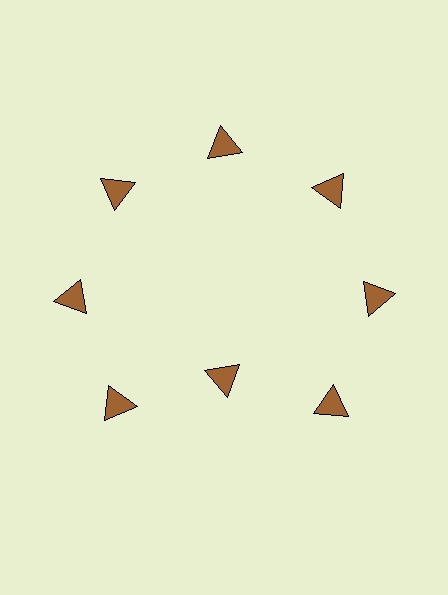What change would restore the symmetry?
The symmetry would be restored by moving it outward, back onto the ring so that all 8 triangles sit at equal angles and equal distance from the center.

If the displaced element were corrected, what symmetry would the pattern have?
It would have 8-fold rotational symmetry — the pattern would map onto itself every 45 degrees.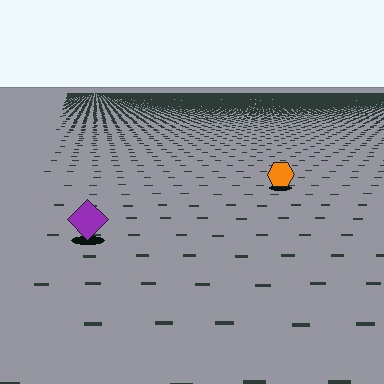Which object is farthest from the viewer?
The orange hexagon is farthest from the viewer. It appears smaller and the ground texture around it is denser.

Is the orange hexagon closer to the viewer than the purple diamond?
No. The purple diamond is closer — you can tell from the texture gradient: the ground texture is coarser near it.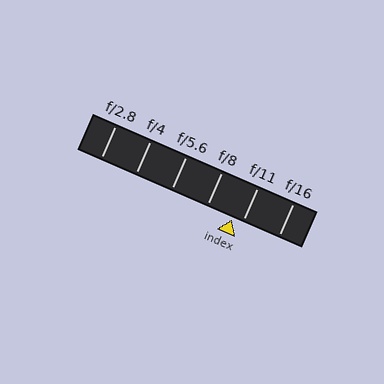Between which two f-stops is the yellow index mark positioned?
The index mark is between f/8 and f/11.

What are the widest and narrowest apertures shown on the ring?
The widest aperture shown is f/2.8 and the narrowest is f/16.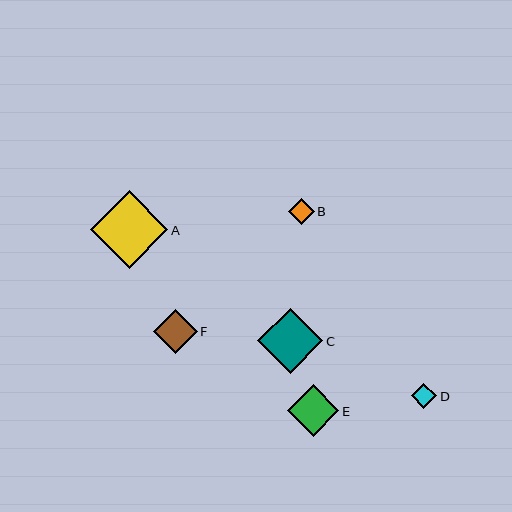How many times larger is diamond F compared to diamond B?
Diamond F is approximately 1.7 times the size of diamond B.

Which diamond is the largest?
Diamond A is the largest with a size of approximately 78 pixels.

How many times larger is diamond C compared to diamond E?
Diamond C is approximately 1.3 times the size of diamond E.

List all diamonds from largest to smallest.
From largest to smallest: A, C, E, F, B, D.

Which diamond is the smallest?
Diamond D is the smallest with a size of approximately 25 pixels.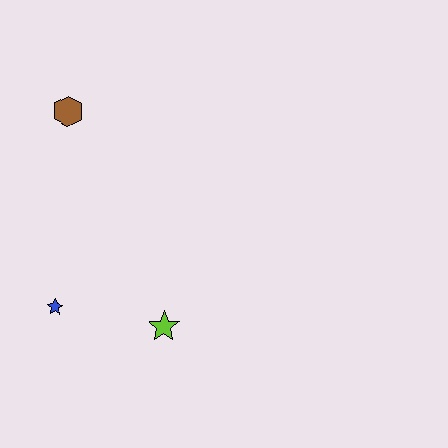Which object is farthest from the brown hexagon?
The lime star is farthest from the brown hexagon.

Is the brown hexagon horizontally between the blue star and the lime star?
Yes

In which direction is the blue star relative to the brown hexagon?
The blue star is below the brown hexagon.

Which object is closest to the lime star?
The blue star is closest to the lime star.